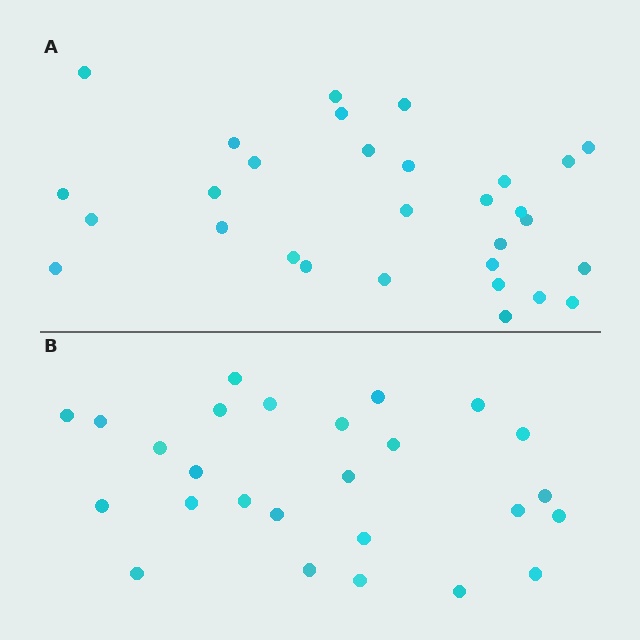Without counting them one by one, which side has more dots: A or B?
Region A (the top region) has more dots.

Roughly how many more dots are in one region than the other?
Region A has about 4 more dots than region B.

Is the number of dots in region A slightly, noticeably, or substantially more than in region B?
Region A has only slightly more — the two regions are fairly close. The ratio is roughly 1.2 to 1.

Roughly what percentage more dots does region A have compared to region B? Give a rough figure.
About 15% more.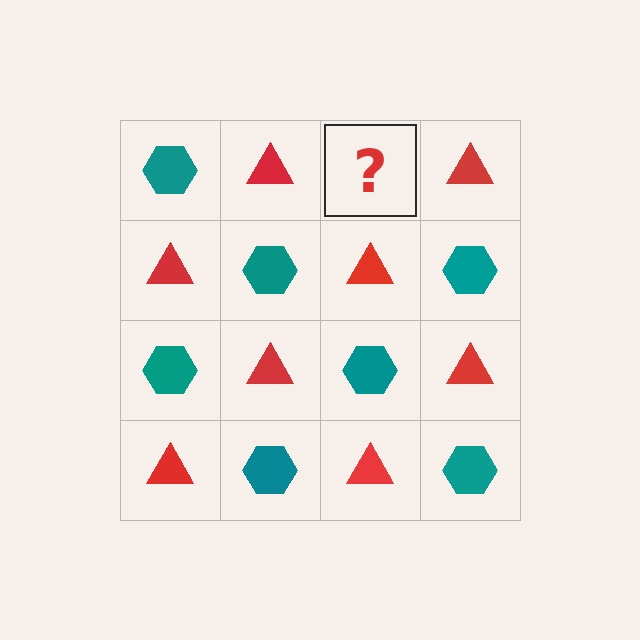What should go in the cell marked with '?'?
The missing cell should contain a teal hexagon.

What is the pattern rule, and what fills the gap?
The rule is that it alternates teal hexagon and red triangle in a checkerboard pattern. The gap should be filled with a teal hexagon.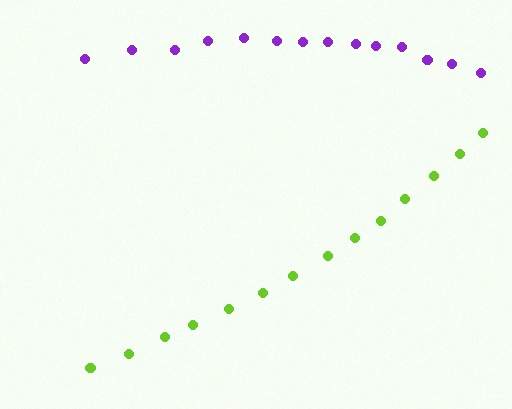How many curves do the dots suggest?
There are 2 distinct paths.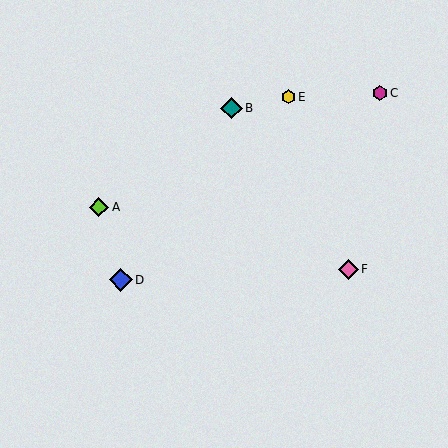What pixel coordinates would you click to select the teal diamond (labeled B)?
Click at (231, 108) to select the teal diamond B.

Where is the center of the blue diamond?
The center of the blue diamond is at (121, 280).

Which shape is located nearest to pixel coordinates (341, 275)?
The pink diamond (labeled F) at (348, 269) is nearest to that location.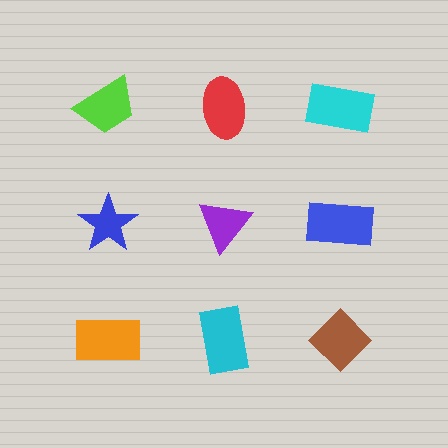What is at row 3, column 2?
A cyan rectangle.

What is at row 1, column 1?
A lime trapezoid.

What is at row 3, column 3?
A brown diamond.